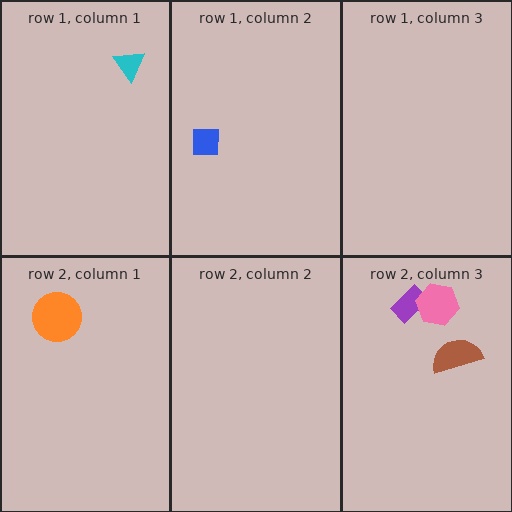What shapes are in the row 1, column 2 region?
The blue square.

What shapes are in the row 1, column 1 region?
The cyan triangle.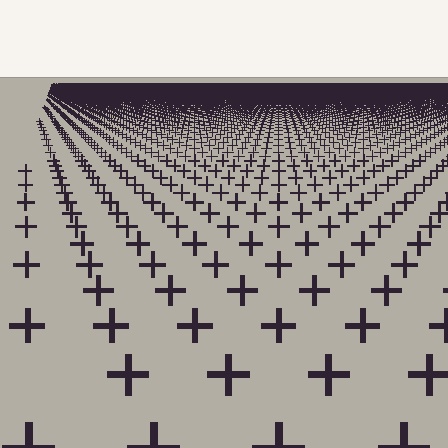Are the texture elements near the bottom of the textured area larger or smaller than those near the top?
Larger. Near the bottom, elements are closer to the viewer and appear at a bigger on-screen size.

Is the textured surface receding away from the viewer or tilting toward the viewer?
The surface is receding away from the viewer. Texture elements get smaller and denser toward the top.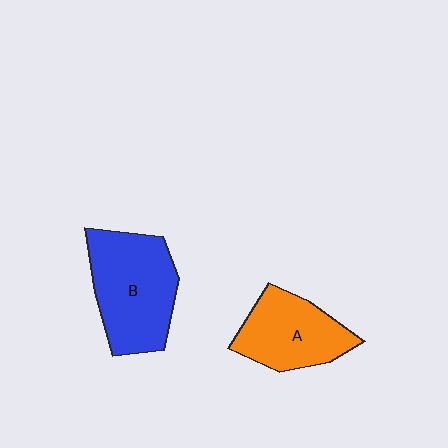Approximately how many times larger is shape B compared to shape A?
Approximately 1.3 times.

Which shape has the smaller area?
Shape A (orange).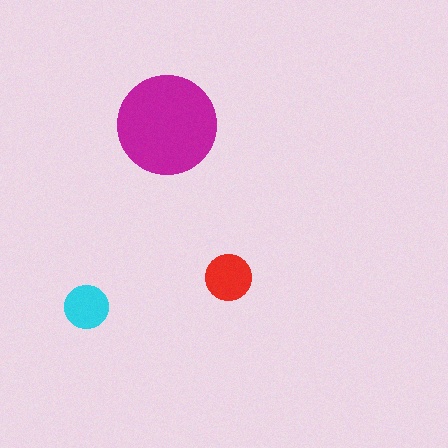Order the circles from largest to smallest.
the magenta one, the red one, the cyan one.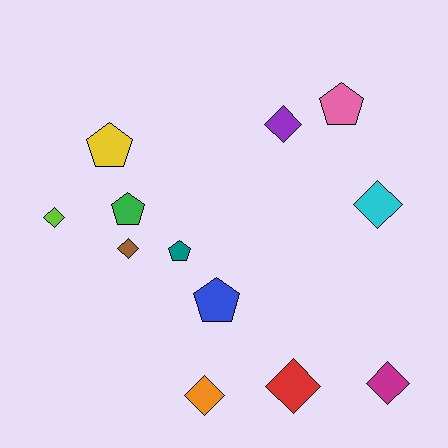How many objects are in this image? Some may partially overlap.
There are 12 objects.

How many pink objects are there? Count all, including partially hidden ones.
There is 1 pink object.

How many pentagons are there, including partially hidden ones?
There are 5 pentagons.